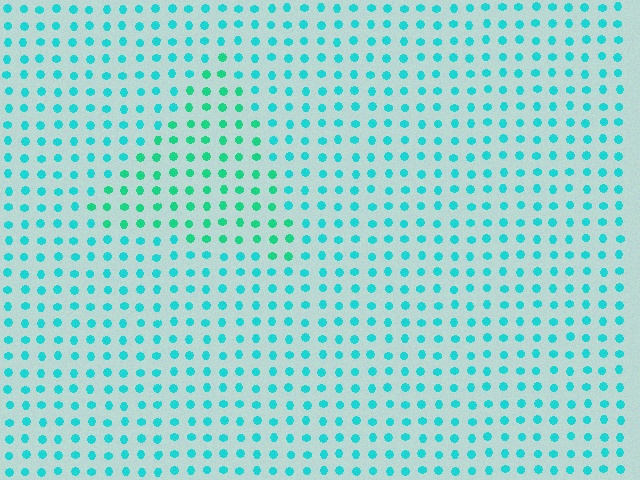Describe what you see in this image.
The image is filled with small cyan elements in a uniform arrangement. A triangle-shaped region is visible where the elements are tinted to a slightly different hue, forming a subtle color boundary.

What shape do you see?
I see a triangle.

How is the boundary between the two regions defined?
The boundary is defined purely by a slight shift in hue (about 25 degrees). Spacing, size, and orientation are identical on both sides.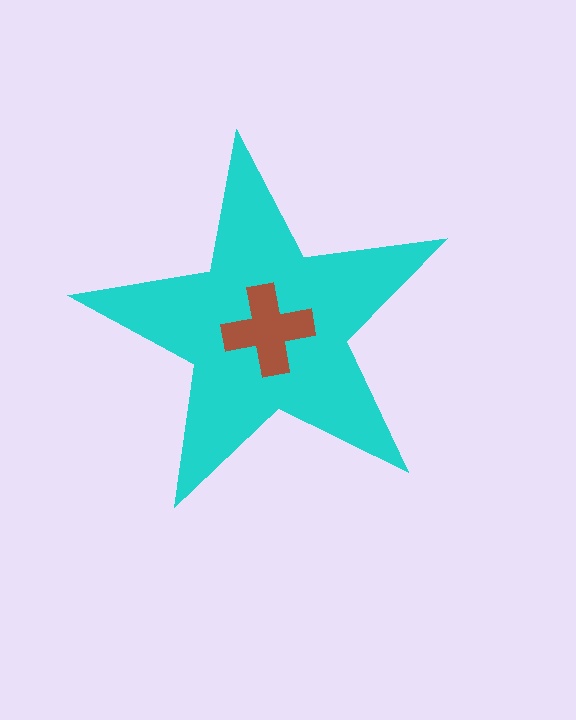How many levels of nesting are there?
2.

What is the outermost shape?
The cyan star.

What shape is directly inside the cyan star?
The brown cross.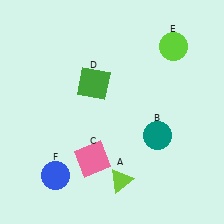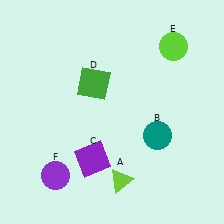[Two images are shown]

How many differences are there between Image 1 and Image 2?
There are 2 differences between the two images.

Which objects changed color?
C changed from pink to purple. F changed from blue to purple.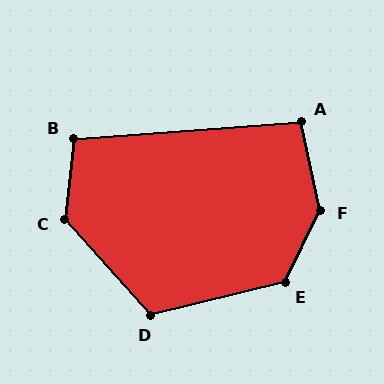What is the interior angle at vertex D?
Approximately 118 degrees (obtuse).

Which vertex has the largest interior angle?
F, at approximately 142 degrees.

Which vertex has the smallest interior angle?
A, at approximately 98 degrees.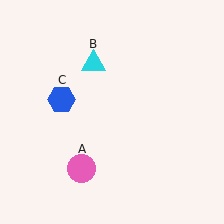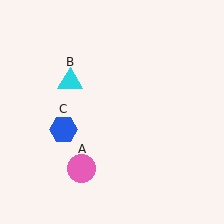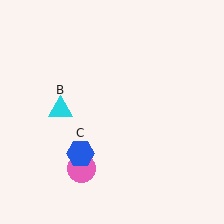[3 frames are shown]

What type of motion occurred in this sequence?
The cyan triangle (object B), blue hexagon (object C) rotated counterclockwise around the center of the scene.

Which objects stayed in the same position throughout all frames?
Pink circle (object A) remained stationary.